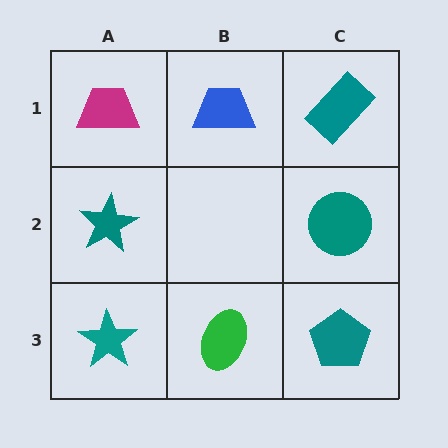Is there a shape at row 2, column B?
No, that cell is empty.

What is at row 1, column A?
A magenta trapezoid.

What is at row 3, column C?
A teal pentagon.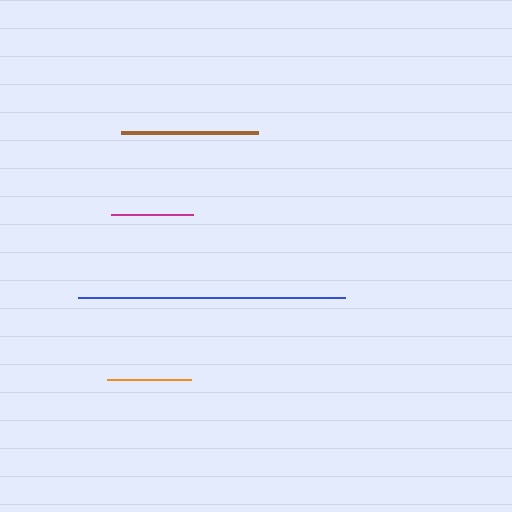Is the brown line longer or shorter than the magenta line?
The brown line is longer than the magenta line.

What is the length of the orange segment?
The orange segment is approximately 84 pixels long.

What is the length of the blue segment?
The blue segment is approximately 268 pixels long.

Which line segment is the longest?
The blue line is the longest at approximately 268 pixels.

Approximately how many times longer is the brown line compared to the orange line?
The brown line is approximately 1.6 times the length of the orange line.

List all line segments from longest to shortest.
From longest to shortest: blue, brown, orange, magenta.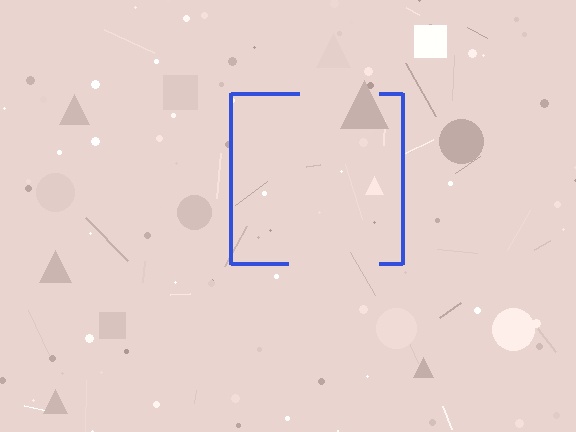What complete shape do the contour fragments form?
The contour fragments form a square.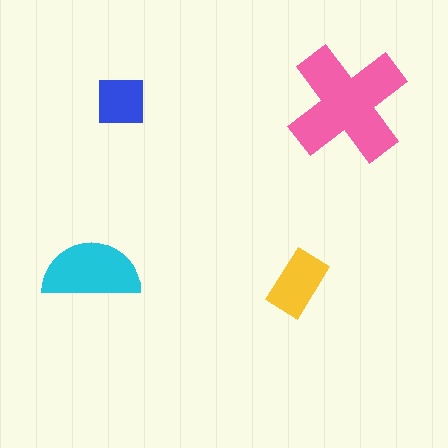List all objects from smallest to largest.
The blue square, the yellow rectangle, the cyan semicircle, the pink cross.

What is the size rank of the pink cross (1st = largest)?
1st.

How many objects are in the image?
There are 4 objects in the image.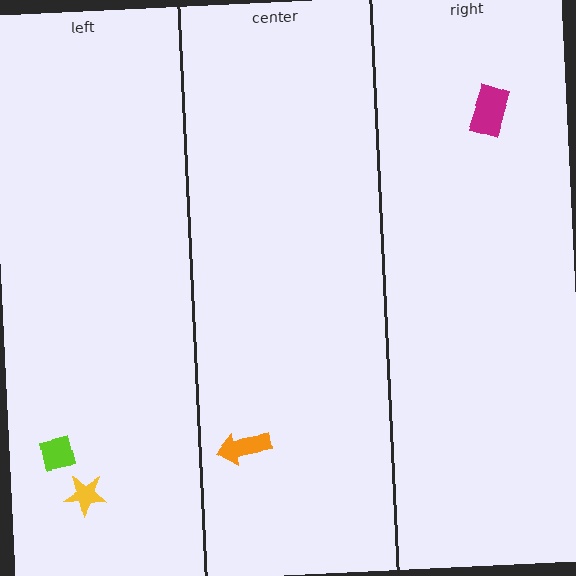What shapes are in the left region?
The yellow star, the lime square.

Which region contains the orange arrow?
The center region.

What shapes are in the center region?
The orange arrow.